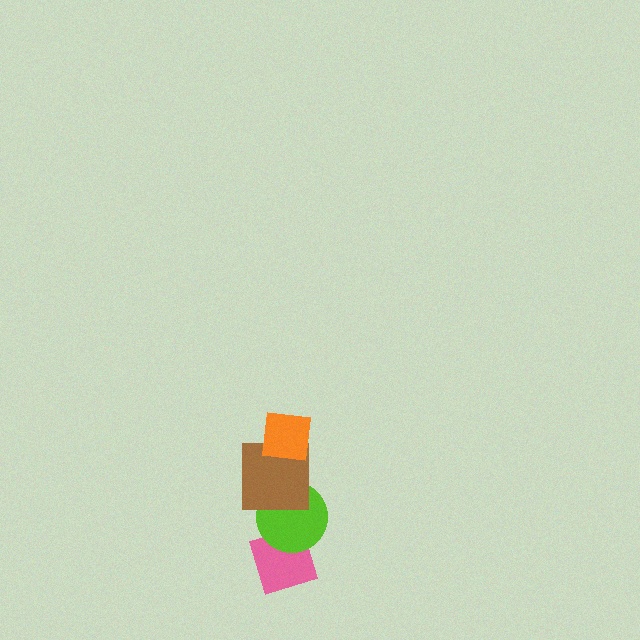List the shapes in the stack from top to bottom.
From top to bottom: the orange square, the brown square, the lime circle, the pink diamond.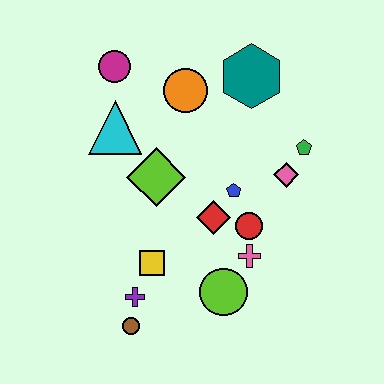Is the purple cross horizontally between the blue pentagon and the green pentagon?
No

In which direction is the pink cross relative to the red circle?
The pink cross is below the red circle.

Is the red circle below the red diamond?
Yes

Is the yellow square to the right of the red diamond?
No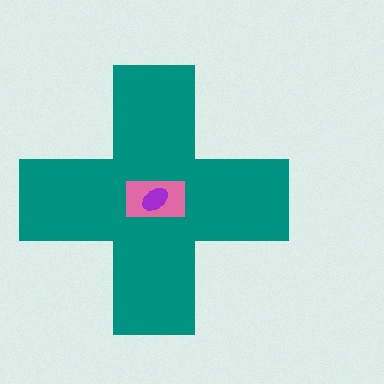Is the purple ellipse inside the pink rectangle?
Yes.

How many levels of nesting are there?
3.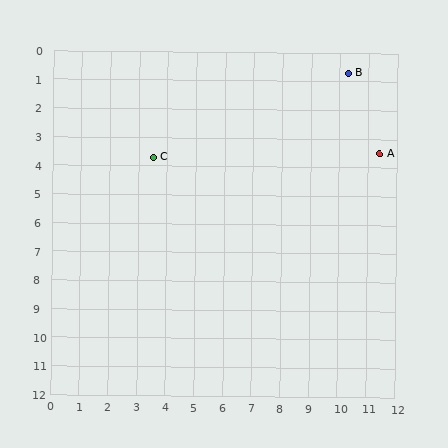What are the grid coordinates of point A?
Point A is at approximately (11.4, 3.5).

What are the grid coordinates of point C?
Point C is at approximately (3.5, 3.7).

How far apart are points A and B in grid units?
Points A and B are about 3.0 grid units apart.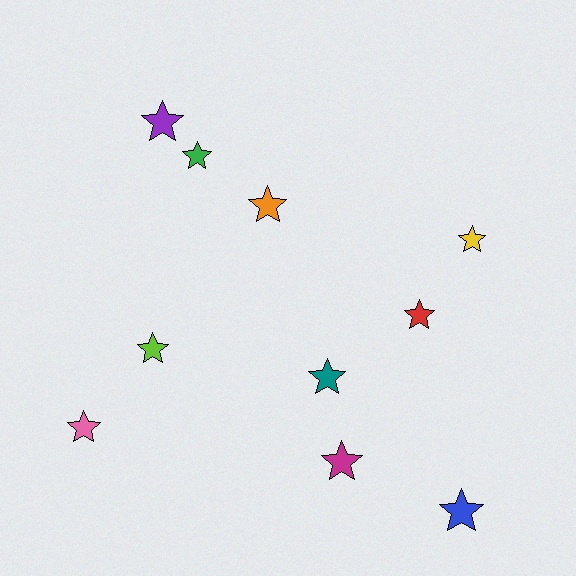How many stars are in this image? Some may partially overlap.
There are 10 stars.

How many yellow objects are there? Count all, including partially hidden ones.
There is 1 yellow object.